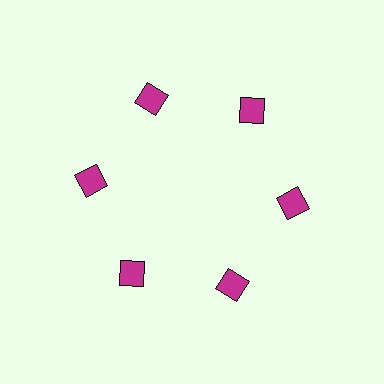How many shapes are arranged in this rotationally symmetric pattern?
There are 6 shapes, arranged in 6 groups of 1.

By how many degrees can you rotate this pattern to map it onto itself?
The pattern maps onto itself every 60 degrees of rotation.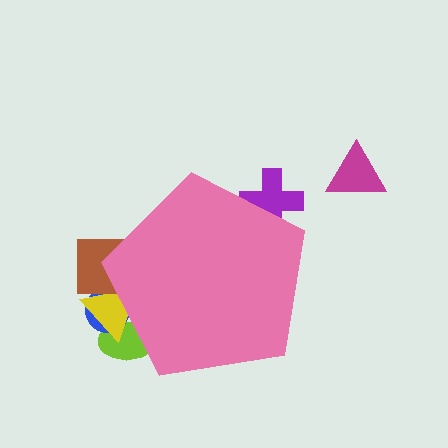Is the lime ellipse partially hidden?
Yes, the lime ellipse is partially hidden behind the pink pentagon.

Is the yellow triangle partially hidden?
Yes, the yellow triangle is partially hidden behind the pink pentagon.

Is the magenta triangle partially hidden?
No, the magenta triangle is fully visible.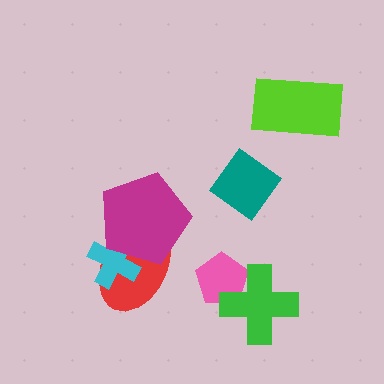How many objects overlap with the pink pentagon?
1 object overlaps with the pink pentagon.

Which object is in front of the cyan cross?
The magenta pentagon is in front of the cyan cross.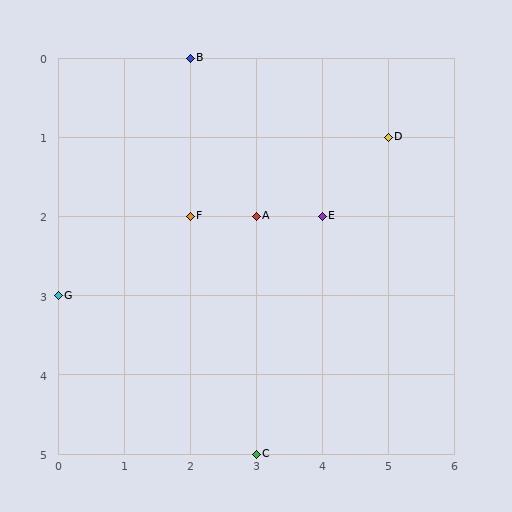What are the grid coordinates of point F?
Point F is at grid coordinates (2, 2).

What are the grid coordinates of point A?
Point A is at grid coordinates (3, 2).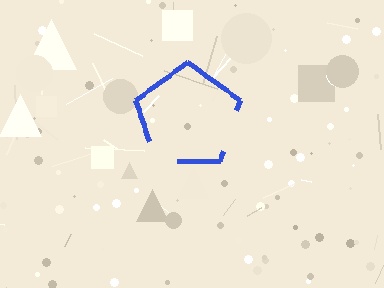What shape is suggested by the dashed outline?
The dashed outline suggests a pentagon.